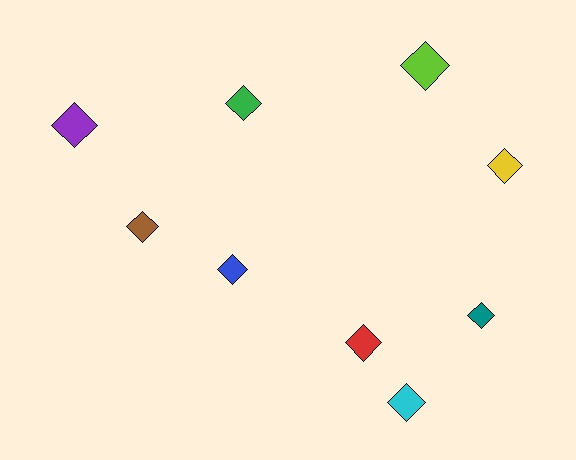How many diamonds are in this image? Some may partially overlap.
There are 9 diamonds.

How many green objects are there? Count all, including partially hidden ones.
There is 1 green object.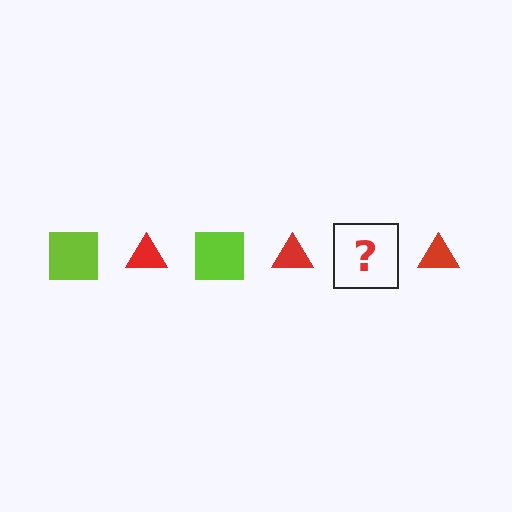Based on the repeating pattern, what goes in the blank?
The blank should be a lime square.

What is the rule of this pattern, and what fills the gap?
The rule is that the pattern alternates between lime square and red triangle. The gap should be filled with a lime square.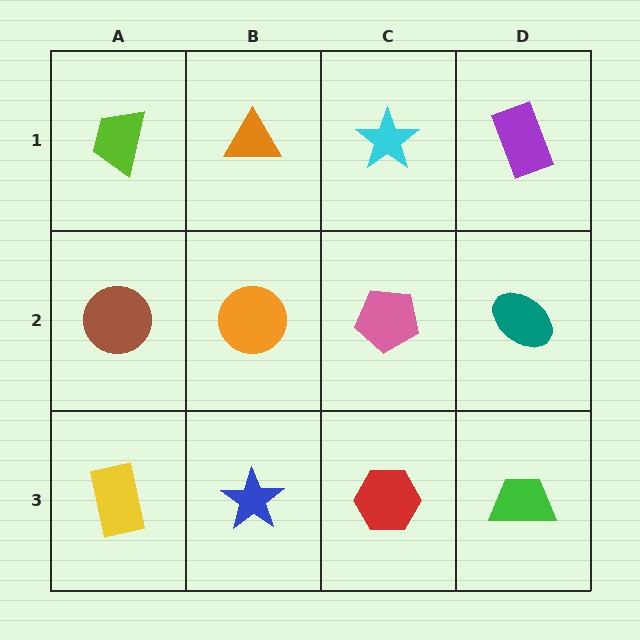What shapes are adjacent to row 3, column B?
An orange circle (row 2, column B), a yellow rectangle (row 3, column A), a red hexagon (row 3, column C).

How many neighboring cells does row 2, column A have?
3.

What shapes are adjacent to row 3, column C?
A pink pentagon (row 2, column C), a blue star (row 3, column B), a green trapezoid (row 3, column D).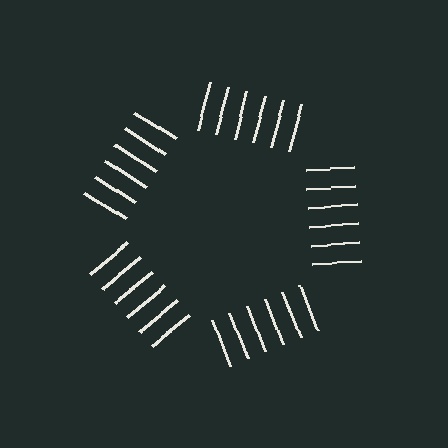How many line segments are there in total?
30 — 6 along each of the 5 edges.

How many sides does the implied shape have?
5 sides — the line-ends trace a pentagon.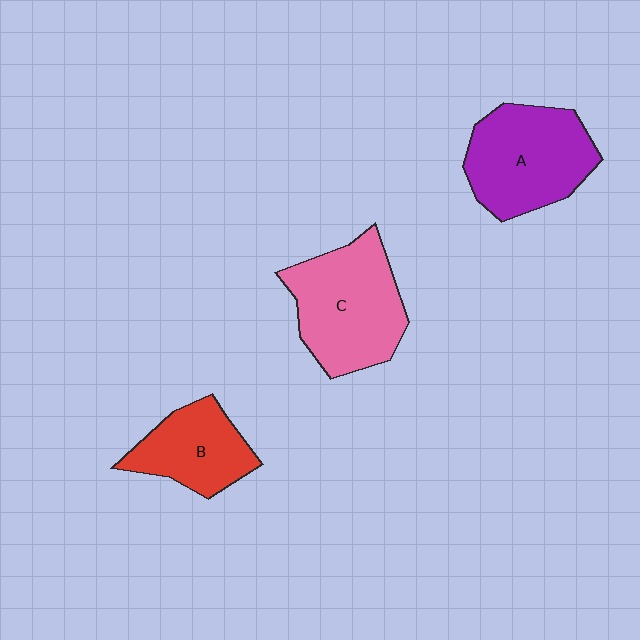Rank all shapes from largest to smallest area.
From largest to smallest: C (pink), A (purple), B (red).